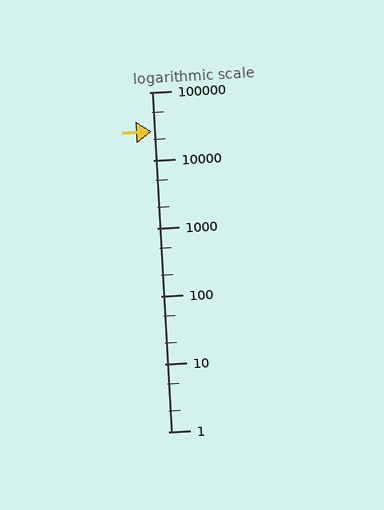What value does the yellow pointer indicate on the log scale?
The pointer indicates approximately 26000.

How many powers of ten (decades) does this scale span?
The scale spans 5 decades, from 1 to 100000.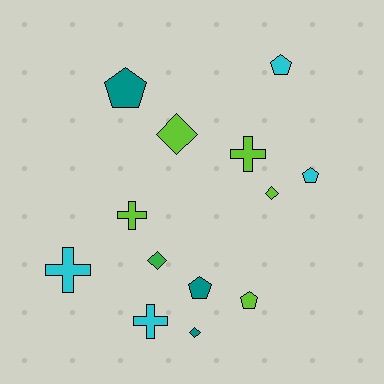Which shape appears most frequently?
Pentagon, with 5 objects.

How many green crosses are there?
There are no green crosses.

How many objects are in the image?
There are 13 objects.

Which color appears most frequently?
Lime, with 5 objects.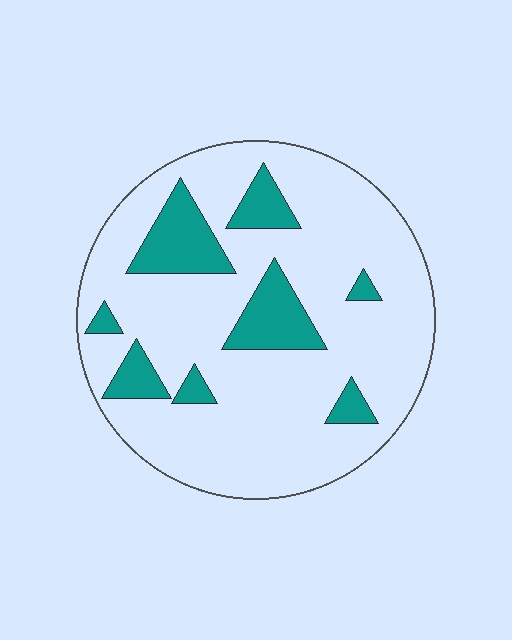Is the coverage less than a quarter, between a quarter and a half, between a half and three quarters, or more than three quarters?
Less than a quarter.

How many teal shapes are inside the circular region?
8.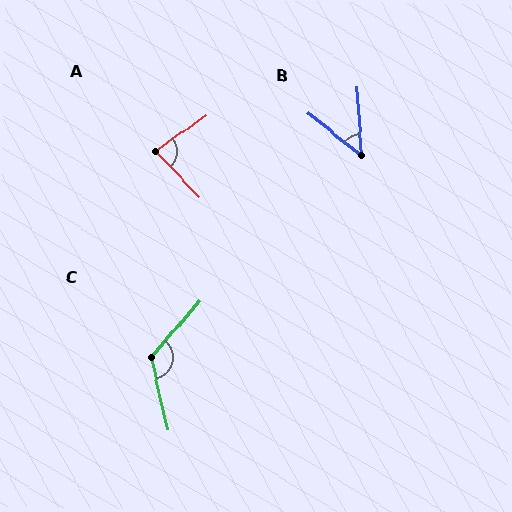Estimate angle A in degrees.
Approximately 82 degrees.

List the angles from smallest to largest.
B (48°), A (82°), C (127°).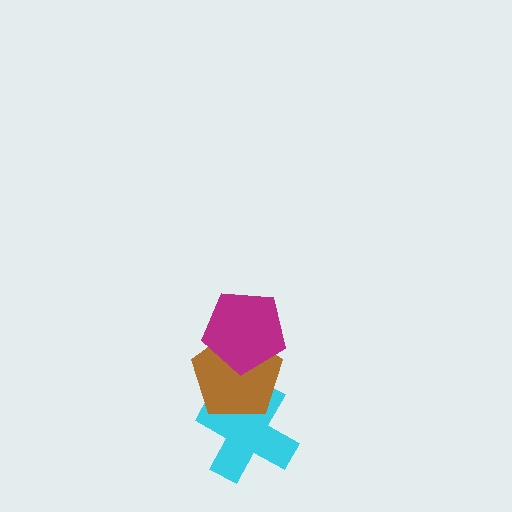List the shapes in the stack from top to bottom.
From top to bottom: the magenta pentagon, the brown pentagon, the cyan cross.